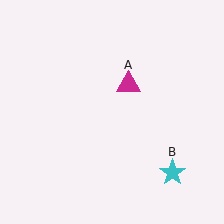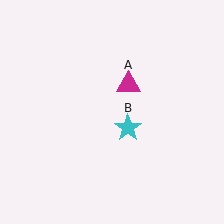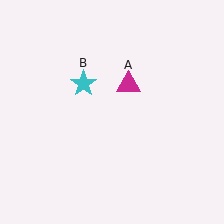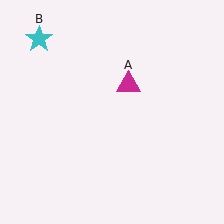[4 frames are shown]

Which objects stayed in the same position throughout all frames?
Magenta triangle (object A) remained stationary.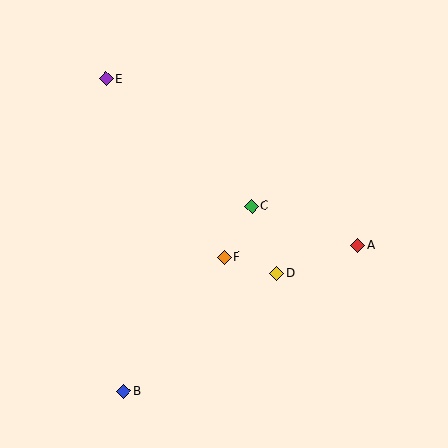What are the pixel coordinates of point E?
Point E is at (106, 79).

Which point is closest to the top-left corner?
Point E is closest to the top-left corner.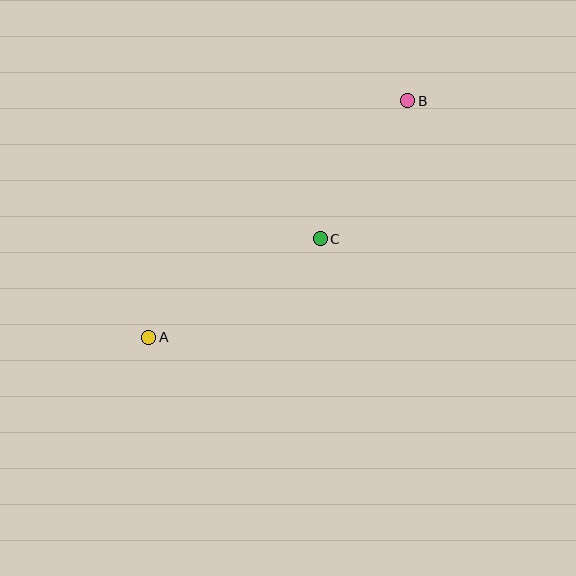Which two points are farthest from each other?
Points A and B are farthest from each other.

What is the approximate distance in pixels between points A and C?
The distance between A and C is approximately 198 pixels.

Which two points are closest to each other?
Points B and C are closest to each other.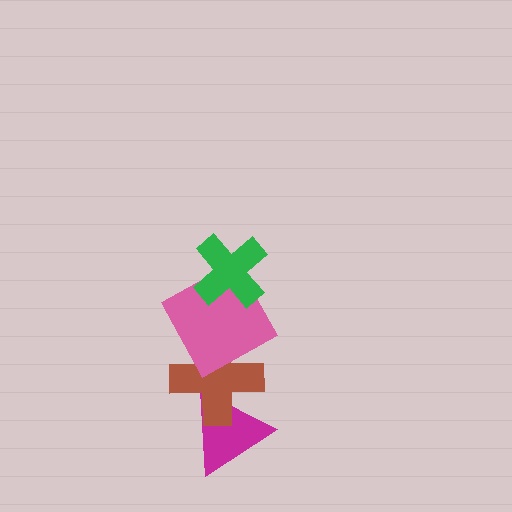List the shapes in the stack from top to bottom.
From top to bottom: the green cross, the pink square, the brown cross, the magenta triangle.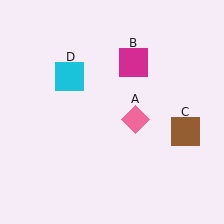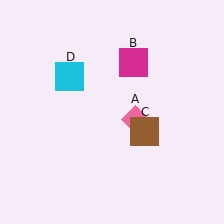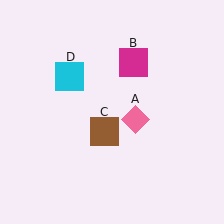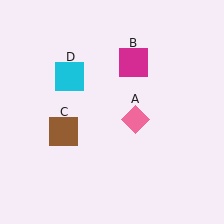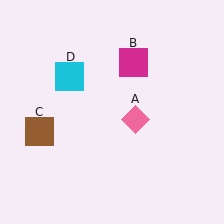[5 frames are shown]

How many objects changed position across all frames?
1 object changed position: brown square (object C).